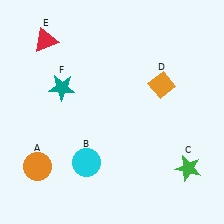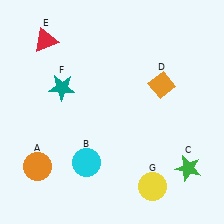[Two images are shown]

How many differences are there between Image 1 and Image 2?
There is 1 difference between the two images.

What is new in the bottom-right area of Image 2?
A yellow circle (G) was added in the bottom-right area of Image 2.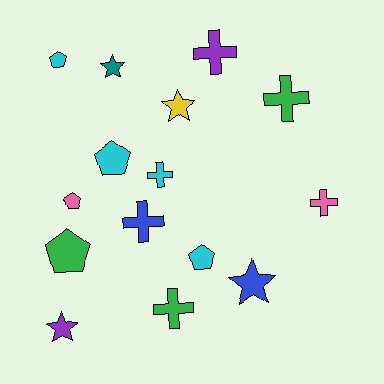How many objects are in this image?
There are 15 objects.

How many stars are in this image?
There are 4 stars.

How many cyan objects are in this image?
There are 4 cyan objects.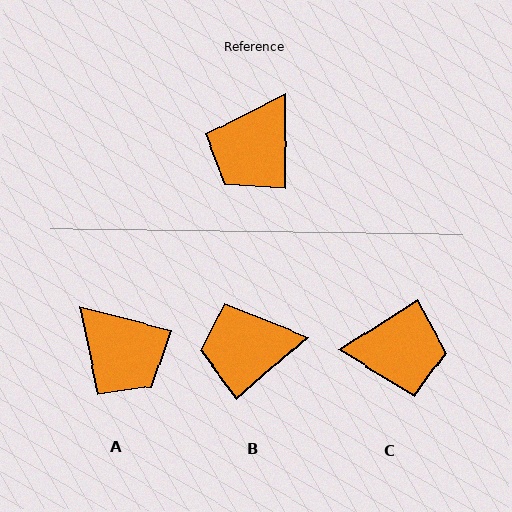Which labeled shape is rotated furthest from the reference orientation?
C, about 122 degrees away.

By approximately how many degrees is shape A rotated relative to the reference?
Approximately 75 degrees counter-clockwise.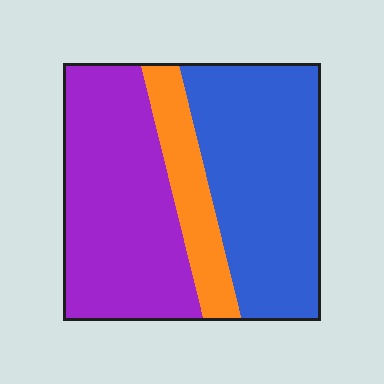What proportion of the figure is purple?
Purple takes up about two fifths (2/5) of the figure.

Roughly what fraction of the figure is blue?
Blue takes up about two fifths (2/5) of the figure.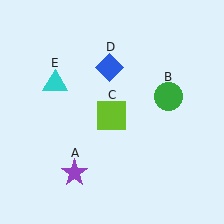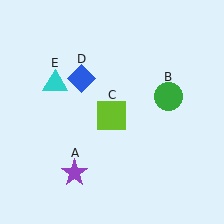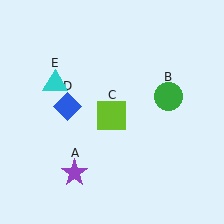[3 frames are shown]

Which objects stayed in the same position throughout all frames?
Purple star (object A) and green circle (object B) and lime square (object C) and cyan triangle (object E) remained stationary.